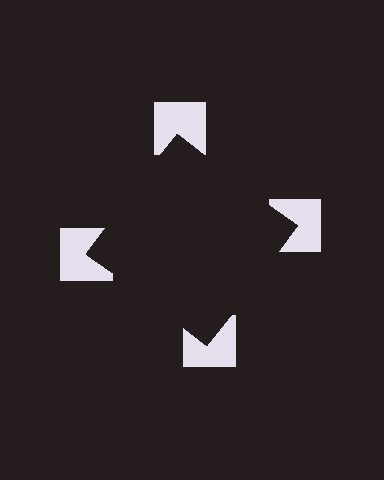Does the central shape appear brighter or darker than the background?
It typically appears slightly darker than the background, even though no actual brightness change is drawn.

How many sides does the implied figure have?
4 sides.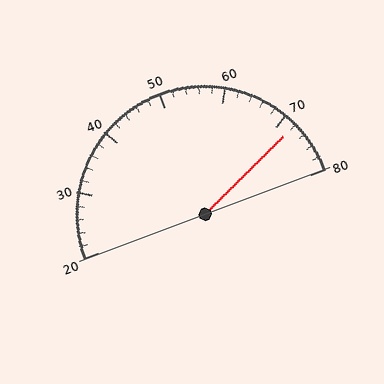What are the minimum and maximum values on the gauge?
The gauge ranges from 20 to 80.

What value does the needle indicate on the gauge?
The needle indicates approximately 72.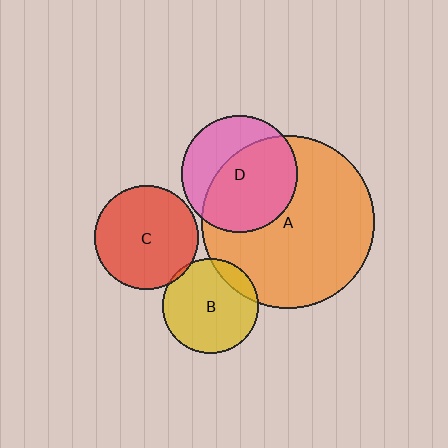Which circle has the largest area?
Circle A (orange).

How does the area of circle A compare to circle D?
Approximately 2.2 times.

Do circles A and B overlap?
Yes.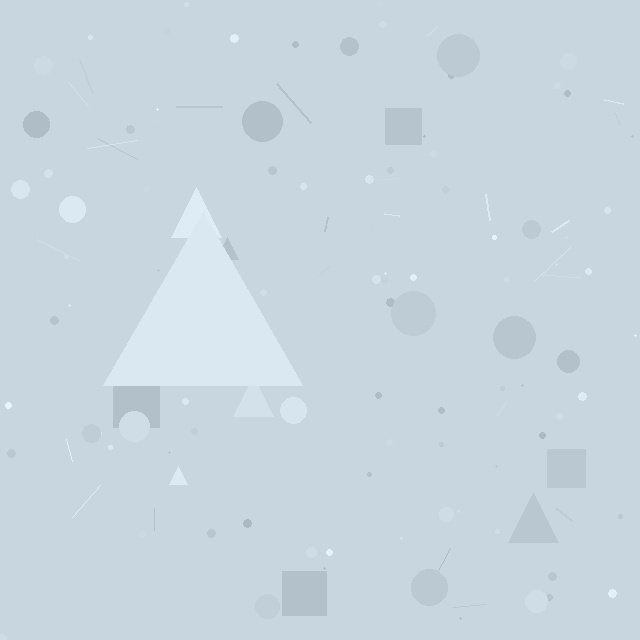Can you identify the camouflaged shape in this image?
The camouflaged shape is a triangle.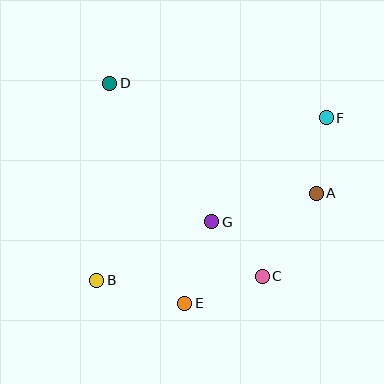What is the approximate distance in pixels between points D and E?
The distance between D and E is approximately 232 pixels.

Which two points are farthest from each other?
Points B and F are farthest from each other.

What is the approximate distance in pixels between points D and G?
The distance between D and G is approximately 172 pixels.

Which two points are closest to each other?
Points C and G are closest to each other.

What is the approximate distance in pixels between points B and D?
The distance between B and D is approximately 197 pixels.